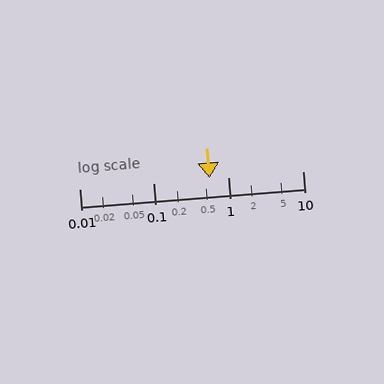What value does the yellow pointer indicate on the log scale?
The pointer indicates approximately 0.56.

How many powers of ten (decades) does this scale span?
The scale spans 3 decades, from 0.01 to 10.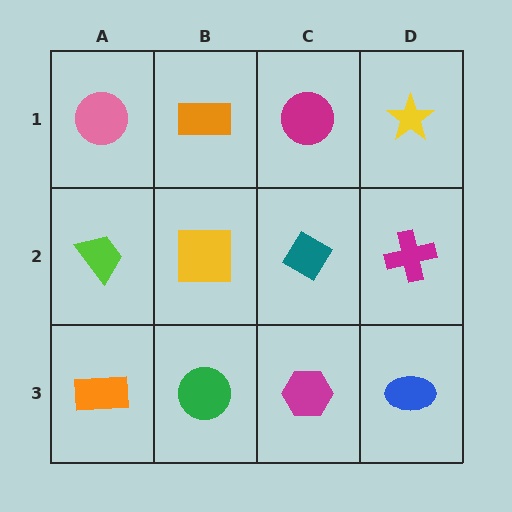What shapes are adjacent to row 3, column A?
A lime trapezoid (row 2, column A), a green circle (row 3, column B).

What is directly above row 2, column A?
A pink circle.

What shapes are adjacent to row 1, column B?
A yellow square (row 2, column B), a pink circle (row 1, column A), a magenta circle (row 1, column C).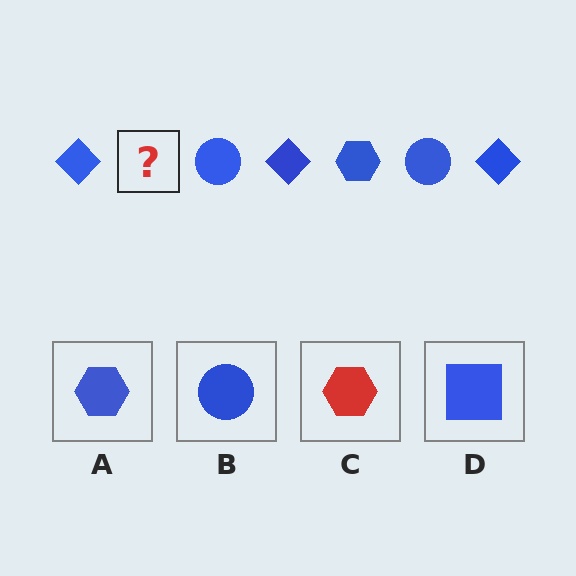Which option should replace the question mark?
Option A.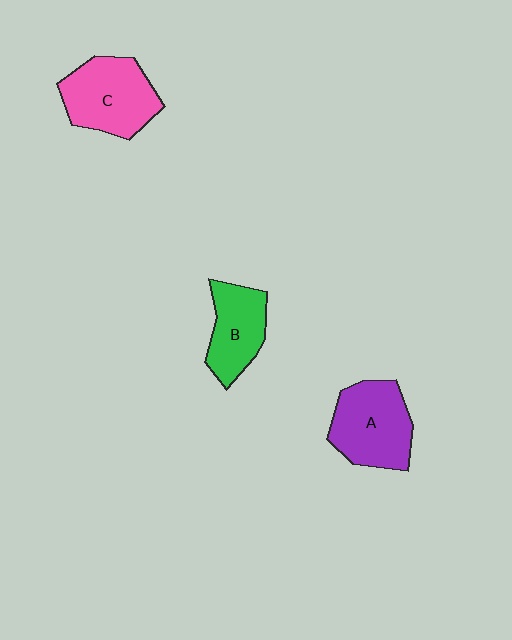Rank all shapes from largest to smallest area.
From largest to smallest: C (pink), A (purple), B (green).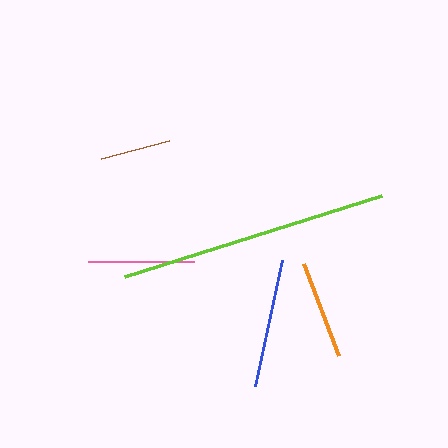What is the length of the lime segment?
The lime segment is approximately 269 pixels long.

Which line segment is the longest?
The lime line is the longest at approximately 269 pixels.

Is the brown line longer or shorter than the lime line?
The lime line is longer than the brown line.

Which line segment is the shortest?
The brown line is the shortest at approximately 71 pixels.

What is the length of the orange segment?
The orange segment is approximately 98 pixels long.